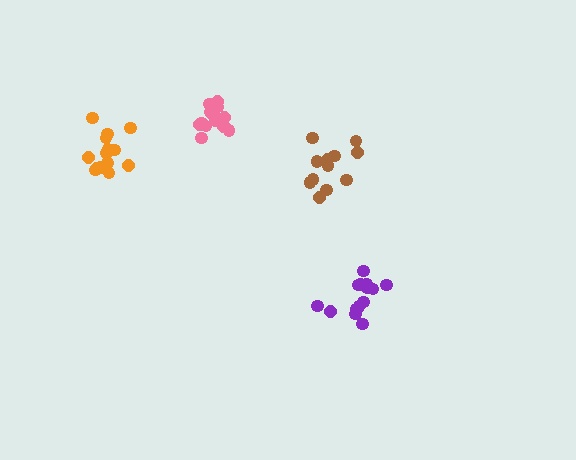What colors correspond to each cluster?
The clusters are colored: brown, purple, pink, orange.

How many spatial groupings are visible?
There are 4 spatial groupings.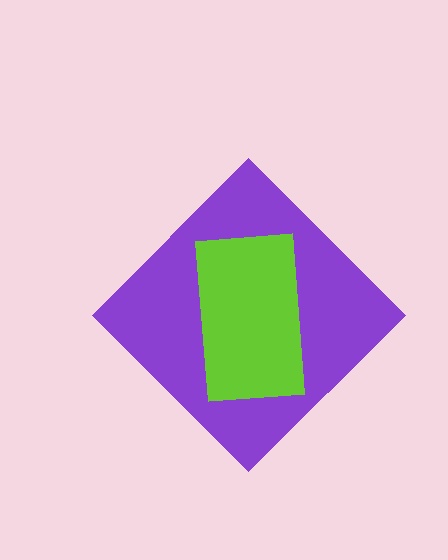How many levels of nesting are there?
2.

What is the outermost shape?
The purple diamond.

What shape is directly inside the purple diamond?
The lime rectangle.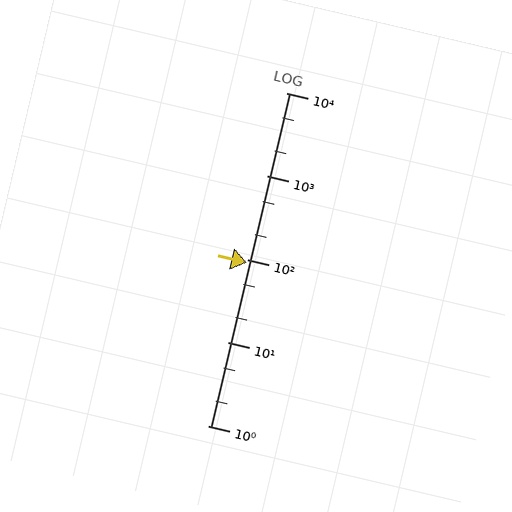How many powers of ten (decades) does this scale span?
The scale spans 4 decades, from 1 to 10000.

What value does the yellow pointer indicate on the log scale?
The pointer indicates approximately 92.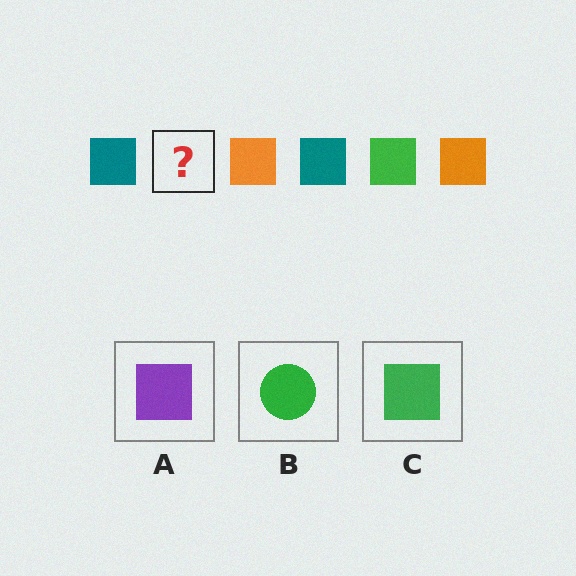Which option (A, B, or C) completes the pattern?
C.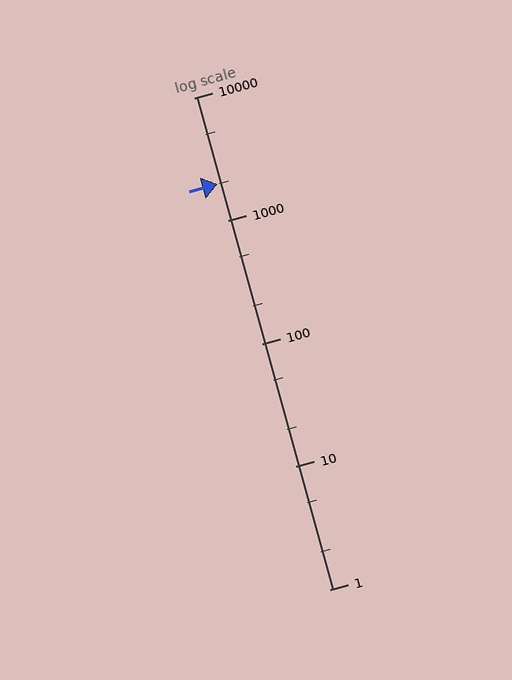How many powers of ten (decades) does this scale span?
The scale spans 4 decades, from 1 to 10000.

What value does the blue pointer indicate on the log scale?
The pointer indicates approximately 2000.